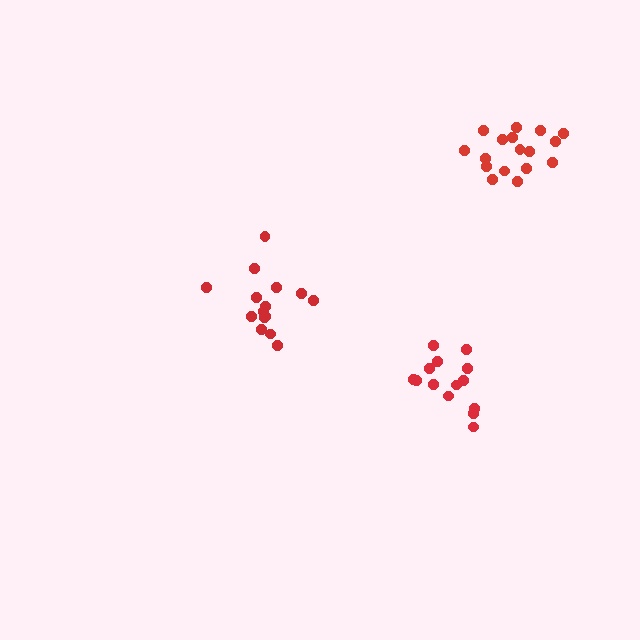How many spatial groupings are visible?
There are 3 spatial groupings.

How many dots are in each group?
Group 1: 15 dots, Group 2: 17 dots, Group 3: 14 dots (46 total).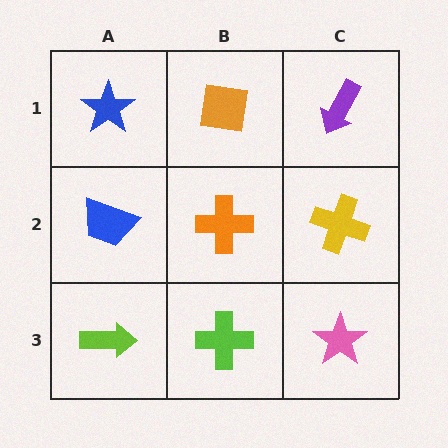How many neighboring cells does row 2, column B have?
4.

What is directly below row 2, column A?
A lime arrow.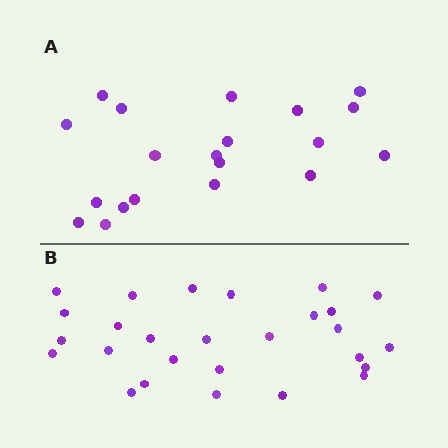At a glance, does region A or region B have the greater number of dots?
Region B (the bottom region) has more dots.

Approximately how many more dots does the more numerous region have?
Region B has roughly 8 or so more dots than region A.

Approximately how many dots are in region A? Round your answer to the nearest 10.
About 20 dots.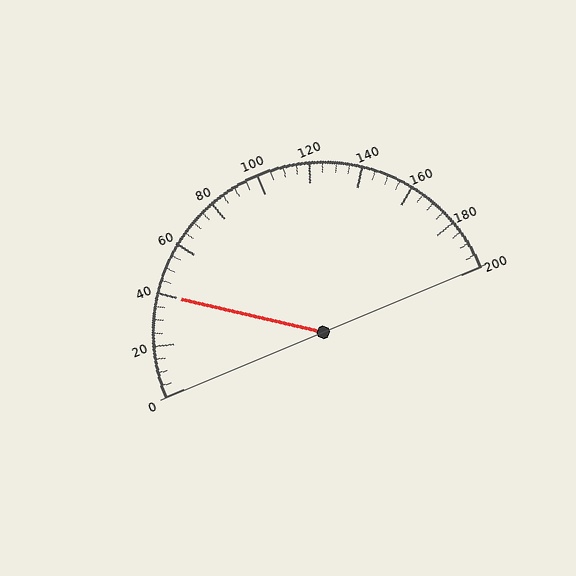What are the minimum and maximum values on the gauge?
The gauge ranges from 0 to 200.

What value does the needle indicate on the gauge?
The needle indicates approximately 40.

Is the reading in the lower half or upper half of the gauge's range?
The reading is in the lower half of the range (0 to 200).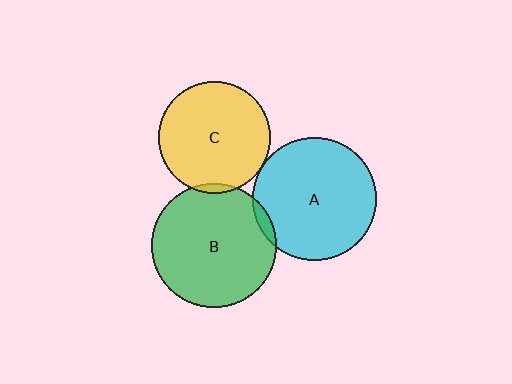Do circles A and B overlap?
Yes.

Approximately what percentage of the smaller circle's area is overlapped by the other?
Approximately 5%.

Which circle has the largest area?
Circle B (green).